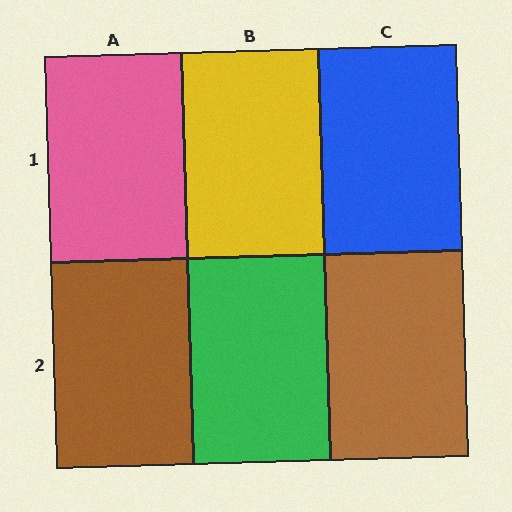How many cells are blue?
1 cell is blue.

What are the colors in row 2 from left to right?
Brown, green, brown.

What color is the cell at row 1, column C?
Blue.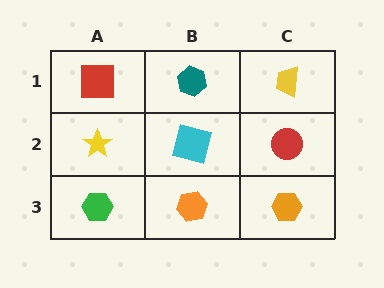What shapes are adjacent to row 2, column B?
A teal hexagon (row 1, column B), an orange hexagon (row 3, column B), a yellow star (row 2, column A), a red circle (row 2, column C).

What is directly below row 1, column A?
A yellow star.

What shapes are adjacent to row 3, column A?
A yellow star (row 2, column A), an orange hexagon (row 3, column B).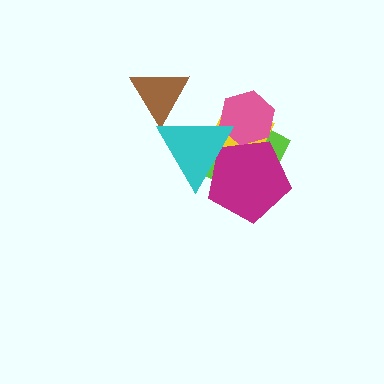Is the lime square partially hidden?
Yes, it is partially covered by another shape.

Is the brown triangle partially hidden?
Yes, it is partially covered by another shape.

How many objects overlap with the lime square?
4 objects overlap with the lime square.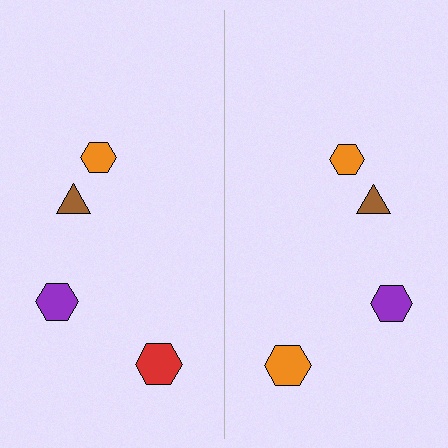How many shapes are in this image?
There are 8 shapes in this image.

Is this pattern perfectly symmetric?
No, the pattern is not perfectly symmetric. The orange hexagon on the right side breaks the symmetry — its mirror counterpart is red.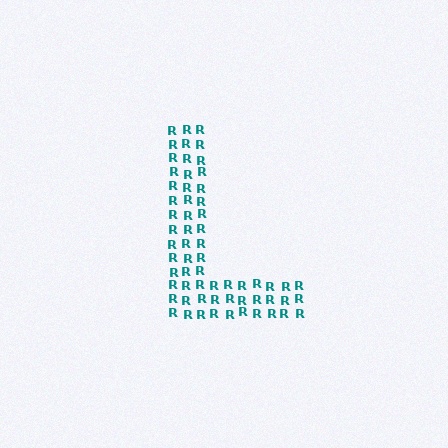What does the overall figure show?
The overall figure shows the letter L.